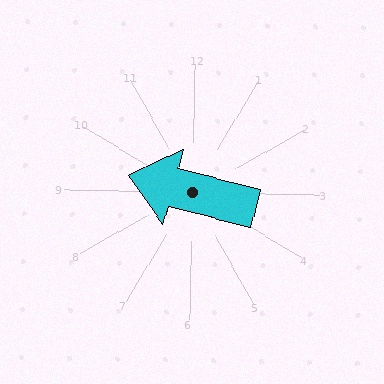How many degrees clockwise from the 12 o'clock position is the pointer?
Approximately 283 degrees.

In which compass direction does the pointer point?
West.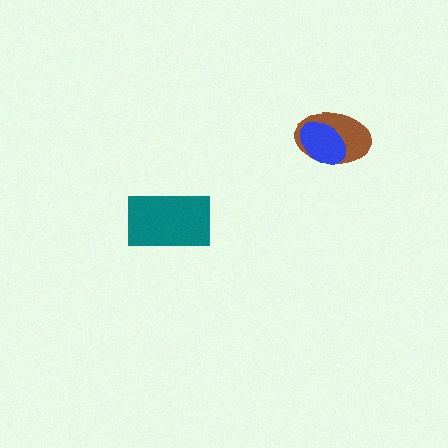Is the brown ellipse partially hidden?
Yes, it is partially covered by another shape.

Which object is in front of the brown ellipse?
The blue ellipse is in front of the brown ellipse.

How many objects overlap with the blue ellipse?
1 object overlaps with the blue ellipse.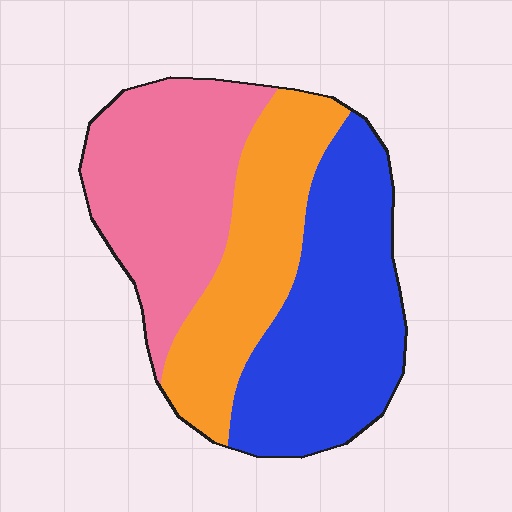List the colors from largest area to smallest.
From largest to smallest: blue, pink, orange.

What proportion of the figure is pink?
Pink covers around 35% of the figure.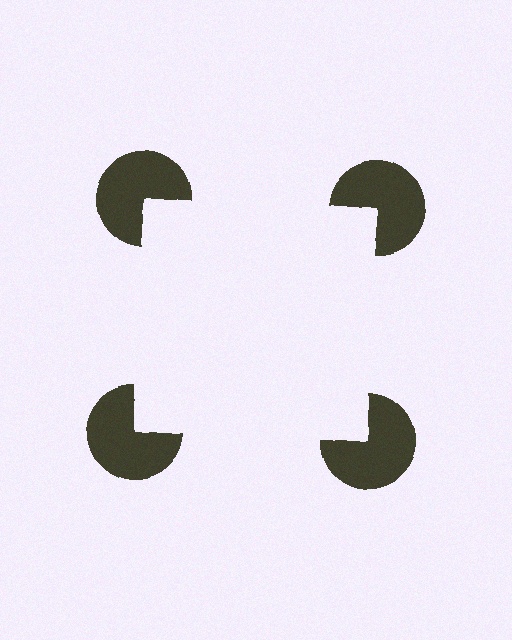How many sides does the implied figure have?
4 sides.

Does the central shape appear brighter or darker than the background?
It typically appears slightly brighter than the background, even though no actual brightness change is drawn.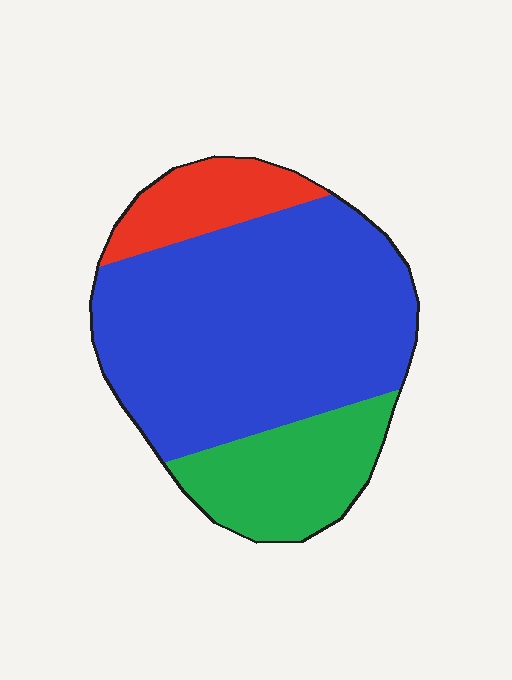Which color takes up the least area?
Red, at roughly 15%.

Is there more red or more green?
Green.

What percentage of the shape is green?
Green covers around 20% of the shape.